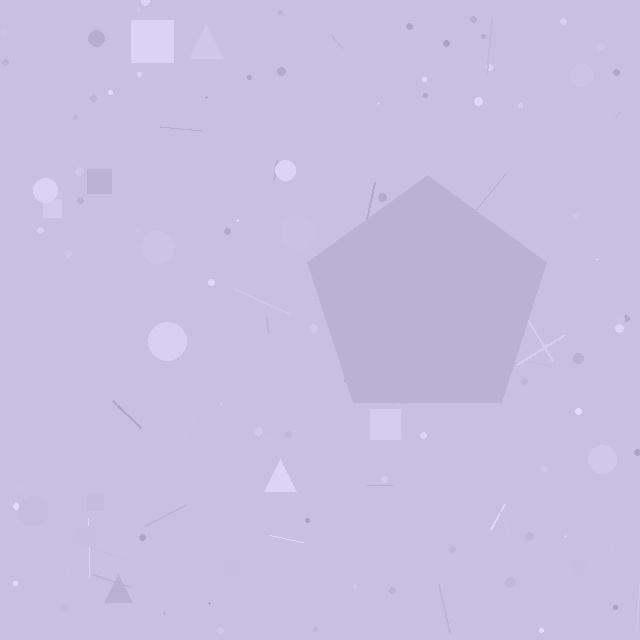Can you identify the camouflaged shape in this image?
The camouflaged shape is a pentagon.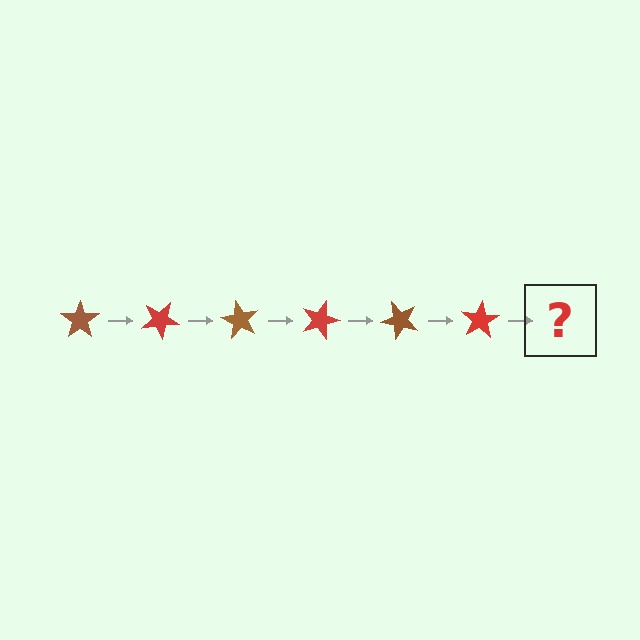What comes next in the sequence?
The next element should be a brown star, rotated 180 degrees from the start.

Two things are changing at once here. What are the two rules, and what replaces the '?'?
The two rules are that it rotates 30 degrees each step and the color cycles through brown and red. The '?' should be a brown star, rotated 180 degrees from the start.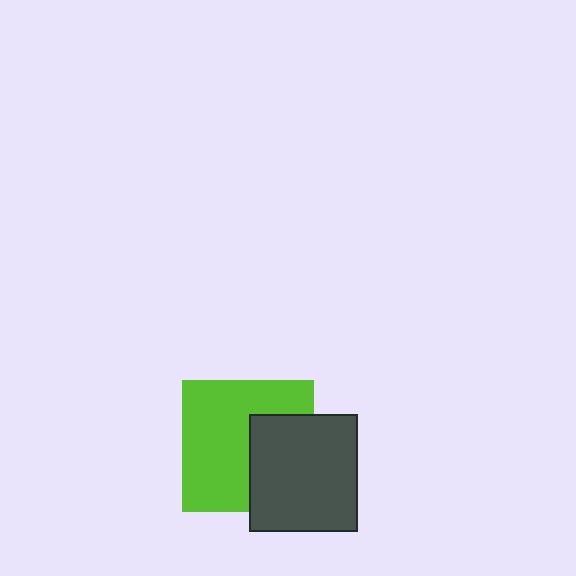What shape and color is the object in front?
The object in front is a dark gray rectangle.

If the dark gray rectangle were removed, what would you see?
You would see the complete lime square.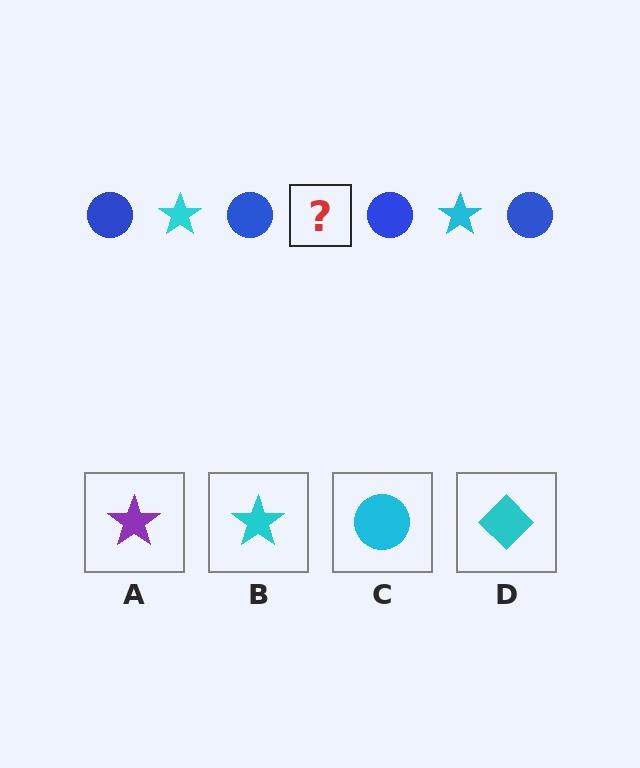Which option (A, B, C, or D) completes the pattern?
B.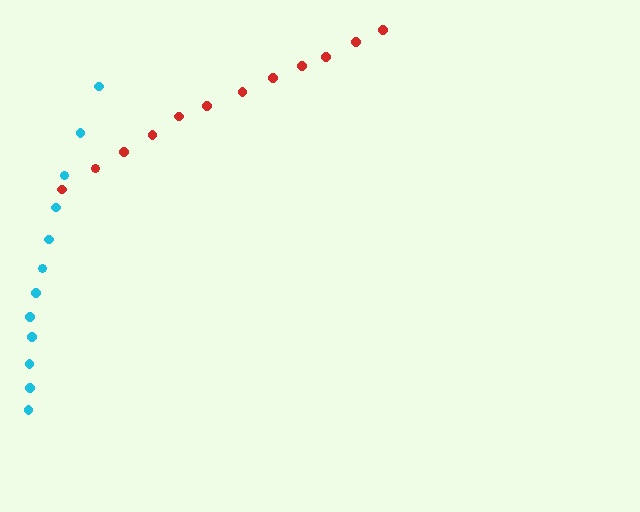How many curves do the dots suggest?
There are 2 distinct paths.